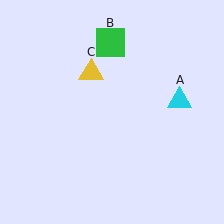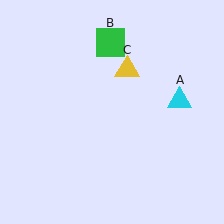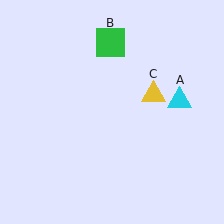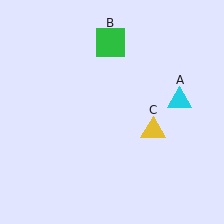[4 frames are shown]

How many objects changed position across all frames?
1 object changed position: yellow triangle (object C).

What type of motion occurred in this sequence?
The yellow triangle (object C) rotated clockwise around the center of the scene.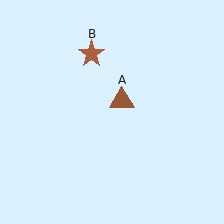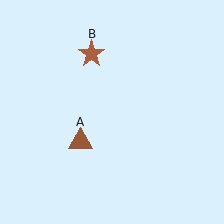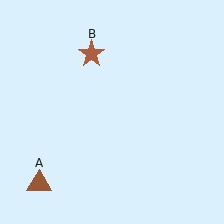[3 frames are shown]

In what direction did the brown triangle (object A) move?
The brown triangle (object A) moved down and to the left.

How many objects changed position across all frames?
1 object changed position: brown triangle (object A).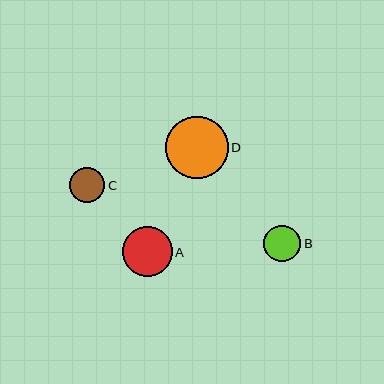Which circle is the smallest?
Circle C is the smallest with a size of approximately 35 pixels.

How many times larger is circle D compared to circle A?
Circle D is approximately 1.3 times the size of circle A.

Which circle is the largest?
Circle D is the largest with a size of approximately 63 pixels.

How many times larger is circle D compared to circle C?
Circle D is approximately 1.8 times the size of circle C.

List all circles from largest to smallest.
From largest to smallest: D, A, B, C.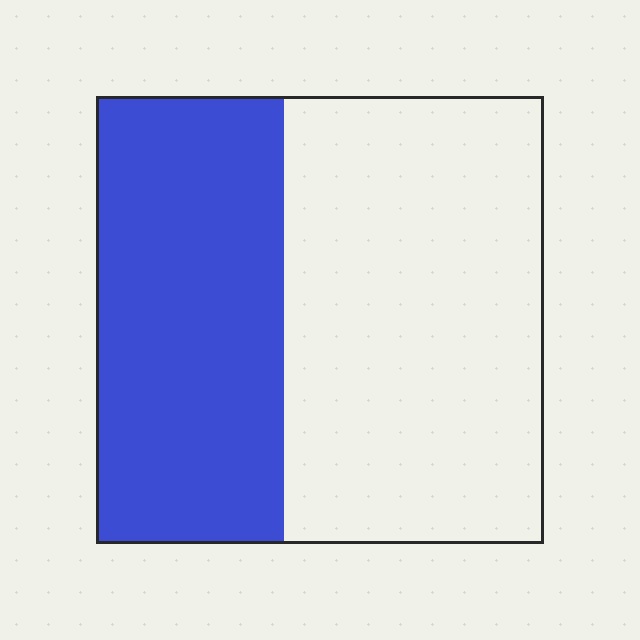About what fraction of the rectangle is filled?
About two fifths (2/5).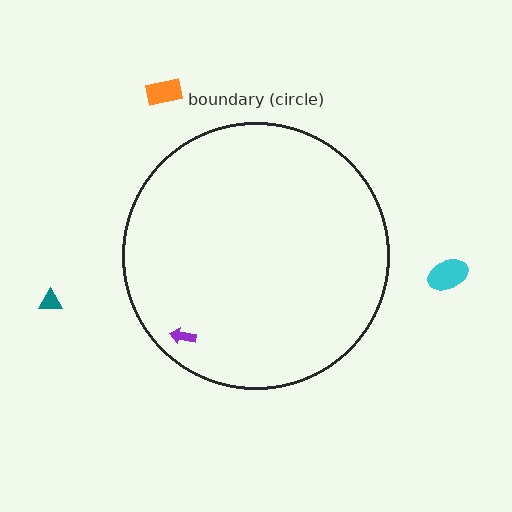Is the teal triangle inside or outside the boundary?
Outside.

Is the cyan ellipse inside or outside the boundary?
Outside.